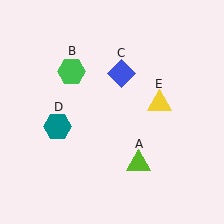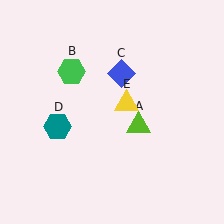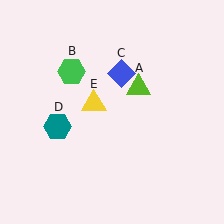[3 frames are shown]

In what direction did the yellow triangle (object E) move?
The yellow triangle (object E) moved left.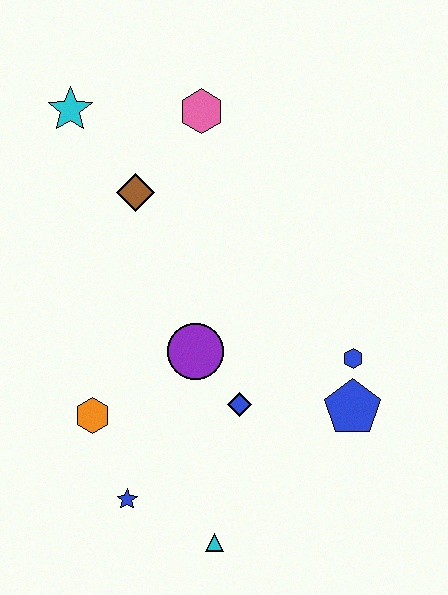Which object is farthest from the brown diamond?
The cyan triangle is farthest from the brown diamond.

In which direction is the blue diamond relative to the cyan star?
The blue diamond is below the cyan star.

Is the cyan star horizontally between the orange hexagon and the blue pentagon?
No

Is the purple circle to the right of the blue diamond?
No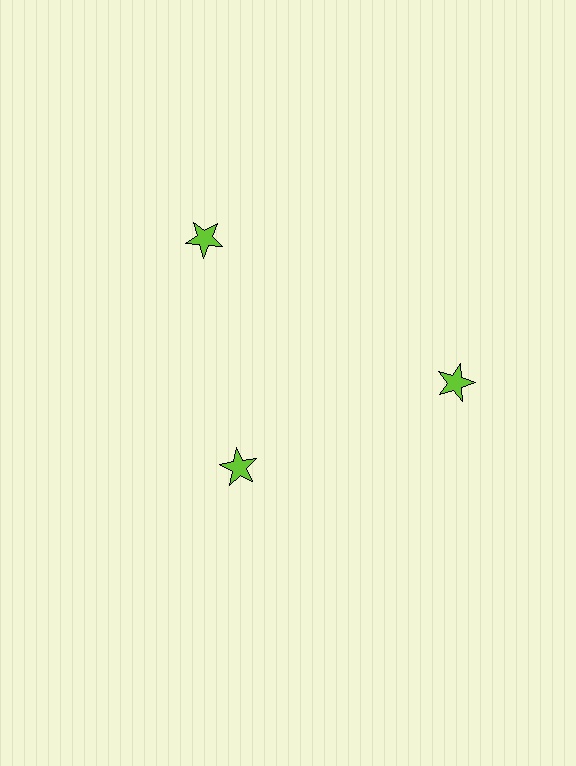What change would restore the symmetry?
The symmetry would be restored by moving it outward, back onto the ring so that all 3 stars sit at equal angles and equal distance from the center.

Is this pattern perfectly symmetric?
No. The 3 lime stars are arranged in a ring, but one element near the 7 o'clock position is pulled inward toward the center, breaking the 3-fold rotational symmetry.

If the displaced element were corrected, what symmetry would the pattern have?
It would have 3-fold rotational symmetry — the pattern would map onto itself every 120 degrees.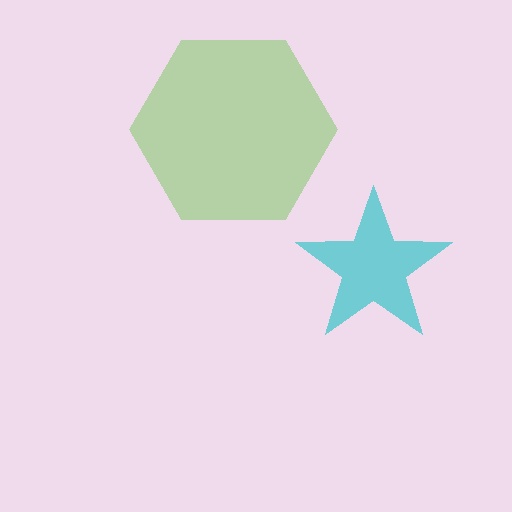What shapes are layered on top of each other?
The layered shapes are: a lime hexagon, a cyan star.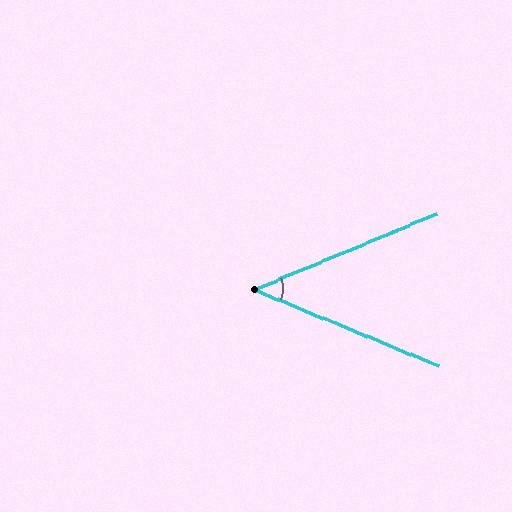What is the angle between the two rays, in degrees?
Approximately 45 degrees.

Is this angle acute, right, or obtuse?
It is acute.